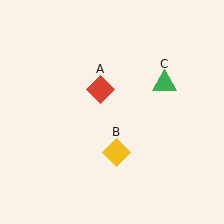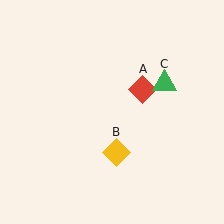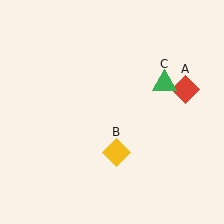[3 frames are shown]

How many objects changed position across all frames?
1 object changed position: red diamond (object A).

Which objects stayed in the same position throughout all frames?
Yellow diamond (object B) and green triangle (object C) remained stationary.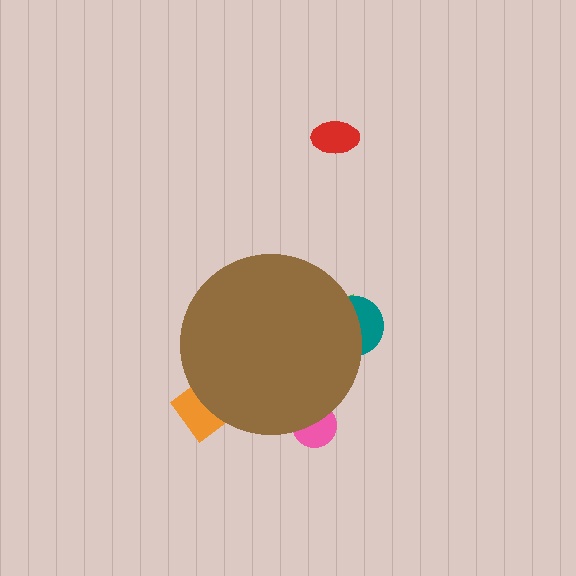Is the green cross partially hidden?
Yes, the green cross is partially hidden behind the brown circle.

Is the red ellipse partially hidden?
No, the red ellipse is fully visible.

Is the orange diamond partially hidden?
Yes, the orange diamond is partially hidden behind the brown circle.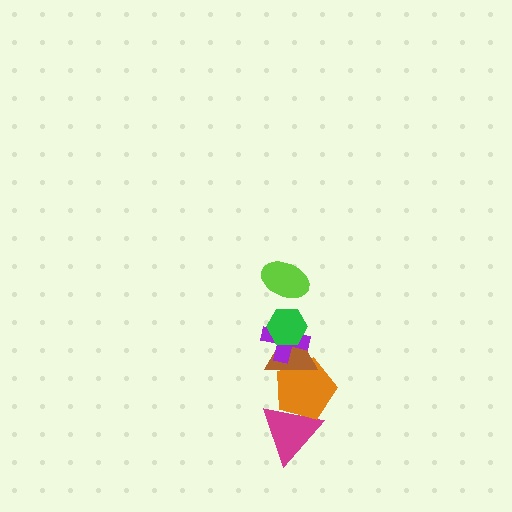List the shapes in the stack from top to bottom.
From top to bottom: the lime ellipse, the green hexagon, the purple cross, the brown triangle, the orange pentagon, the magenta triangle.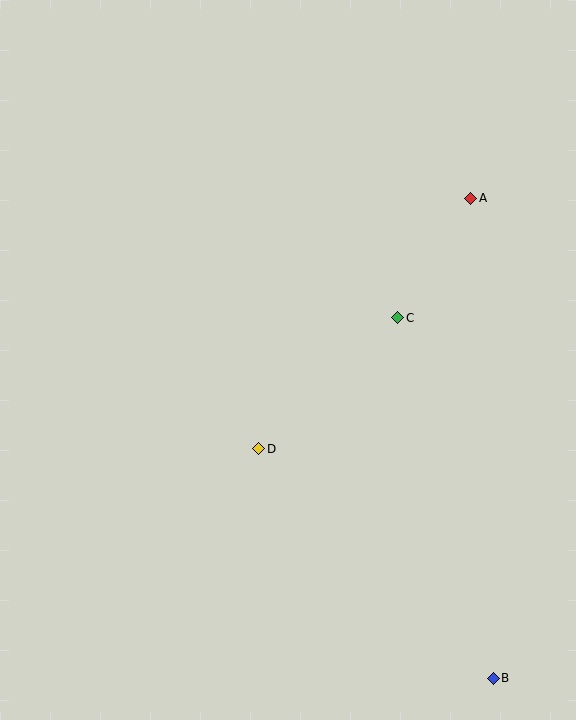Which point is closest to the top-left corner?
Point C is closest to the top-left corner.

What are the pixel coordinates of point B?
Point B is at (493, 678).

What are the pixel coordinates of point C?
Point C is at (398, 318).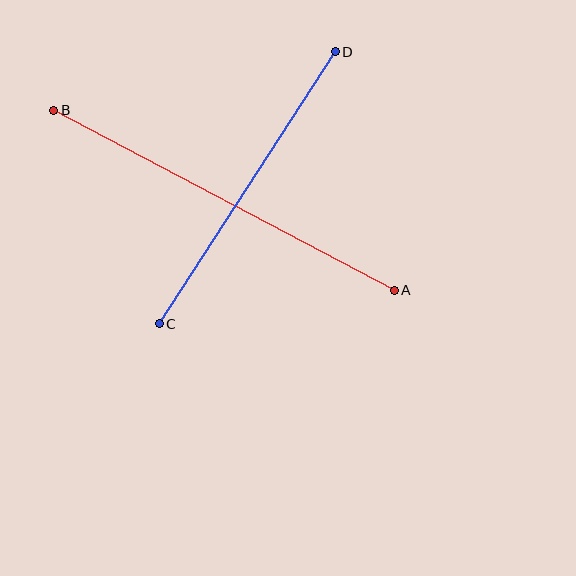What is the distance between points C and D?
The distance is approximately 324 pixels.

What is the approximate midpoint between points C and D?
The midpoint is at approximately (247, 188) pixels.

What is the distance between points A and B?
The distance is approximately 385 pixels.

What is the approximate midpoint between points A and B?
The midpoint is at approximately (224, 200) pixels.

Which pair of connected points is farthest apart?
Points A and B are farthest apart.